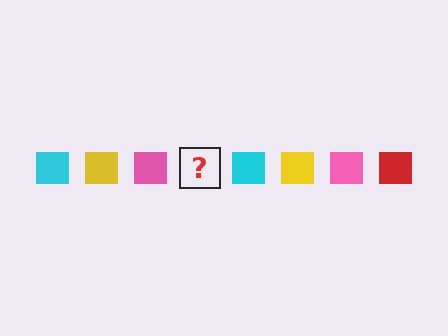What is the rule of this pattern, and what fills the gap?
The rule is that the pattern cycles through cyan, yellow, pink, red squares. The gap should be filled with a red square.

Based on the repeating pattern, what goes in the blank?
The blank should be a red square.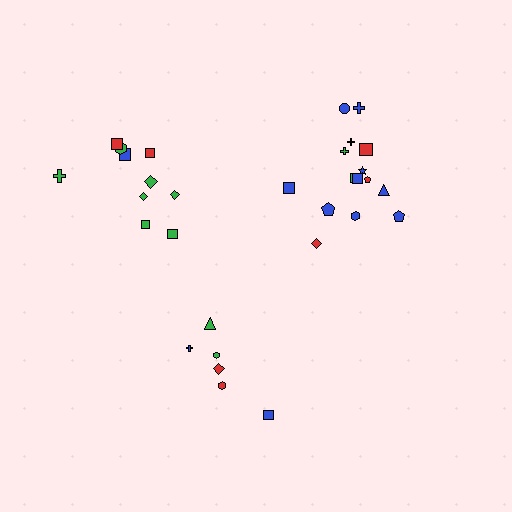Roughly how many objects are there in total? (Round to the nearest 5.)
Roughly 30 objects in total.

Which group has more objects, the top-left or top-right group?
The top-right group.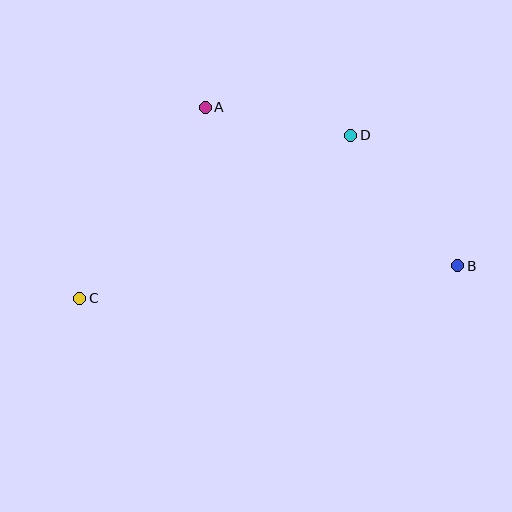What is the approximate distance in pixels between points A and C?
The distance between A and C is approximately 229 pixels.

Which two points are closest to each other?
Points A and D are closest to each other.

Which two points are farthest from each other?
Points B and C are farthest from each other.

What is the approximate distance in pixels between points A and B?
The distance between A and B is approximately 298 pixels.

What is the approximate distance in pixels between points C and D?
The distance between C and D is approximately 316 pixels.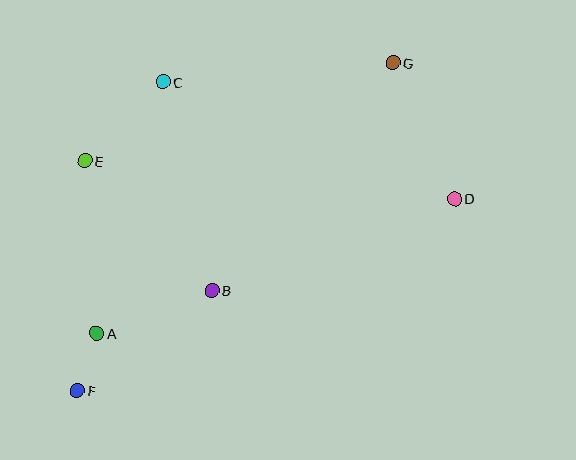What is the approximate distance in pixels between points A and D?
The distance between A and D is approximately 383 pixels.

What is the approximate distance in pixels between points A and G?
The distance between A and G is approximately 401 pixels.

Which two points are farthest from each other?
Points F and G are farthest from each other.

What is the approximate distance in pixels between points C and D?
The distance between C and D is approximately 314 pixels.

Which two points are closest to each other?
Points A and F are closest to each other.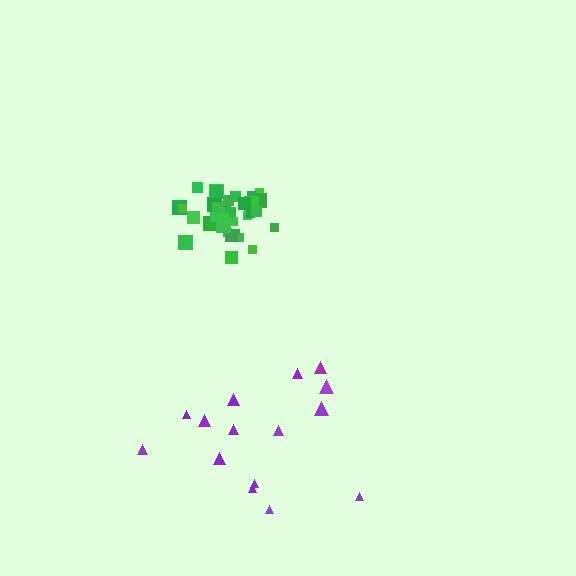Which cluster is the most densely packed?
Green.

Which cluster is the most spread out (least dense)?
Purple.